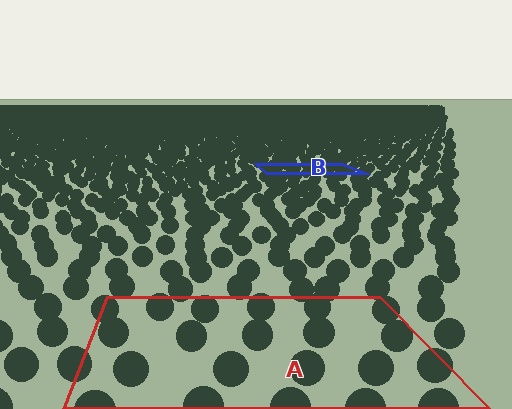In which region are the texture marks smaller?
The texture marks are smaller in region B, because it is farther away.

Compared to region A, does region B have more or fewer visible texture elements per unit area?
Region B has more texture elements per unit area — they are packed more densely because it is farther away.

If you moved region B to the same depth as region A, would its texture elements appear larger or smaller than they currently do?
They would appear larger. At a closer depth, the same texture elements are projected at a bigger on-screen size.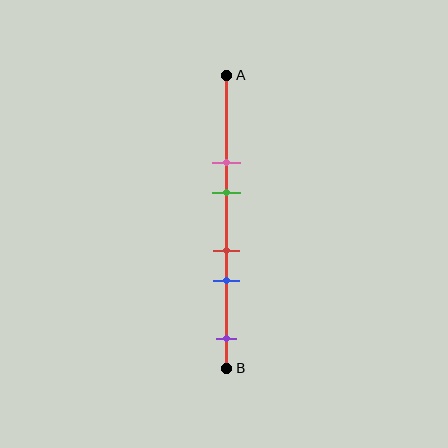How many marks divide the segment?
There are 5 marks dividing the segment.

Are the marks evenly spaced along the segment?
No, the marks are not evenly spaced.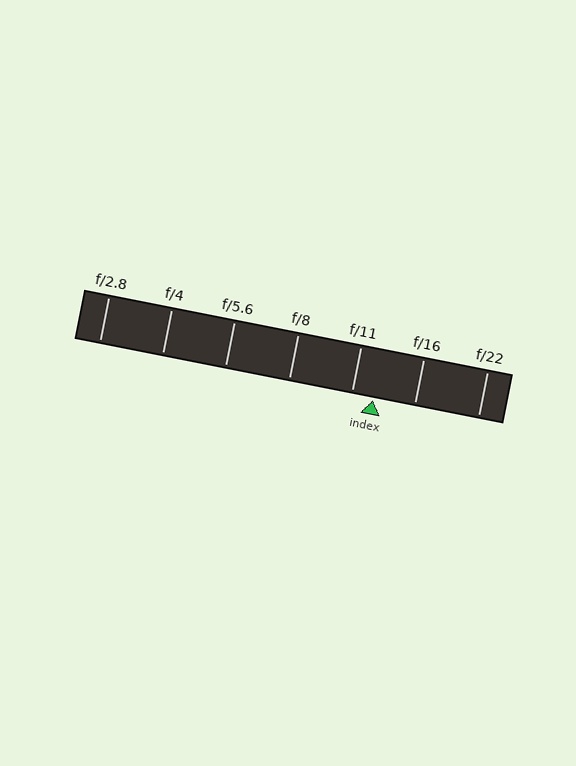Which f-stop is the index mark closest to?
The index mark is closest to f/11.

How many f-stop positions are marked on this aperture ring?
There are 7 f-stop positions marked.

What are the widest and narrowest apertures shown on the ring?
The widest aperture shown is f/2.8 and the narrowest is f/22.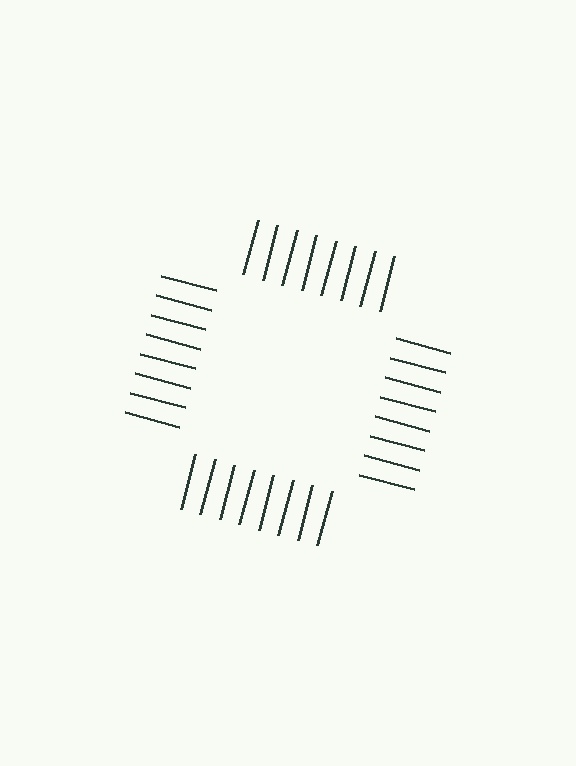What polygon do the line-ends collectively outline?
An illusory square — the line segments terminate on its edges but no continuous stroke is drawn.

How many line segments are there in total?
32 — 8 along each of the 4 edges.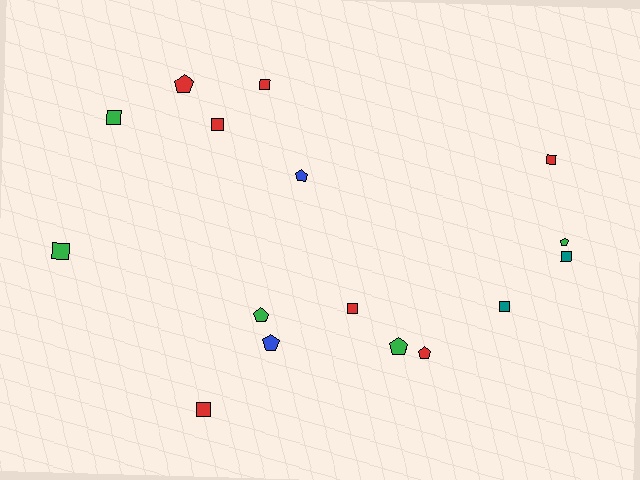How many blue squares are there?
There are no blue squares.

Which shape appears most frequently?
Square, with 9 objects.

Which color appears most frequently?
Red, with 7 objects.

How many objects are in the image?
There are 16 objects.